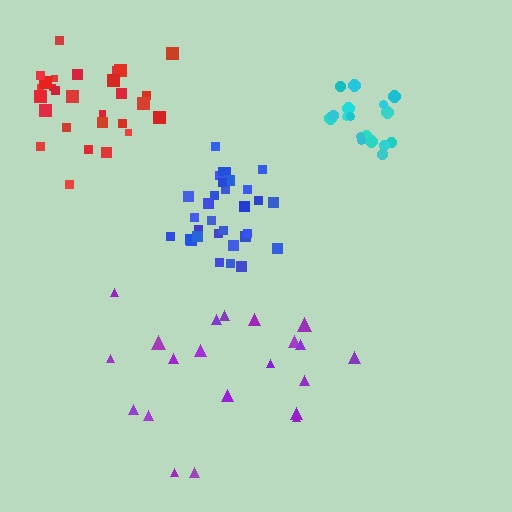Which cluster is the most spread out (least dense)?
Purple.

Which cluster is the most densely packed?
Cyan.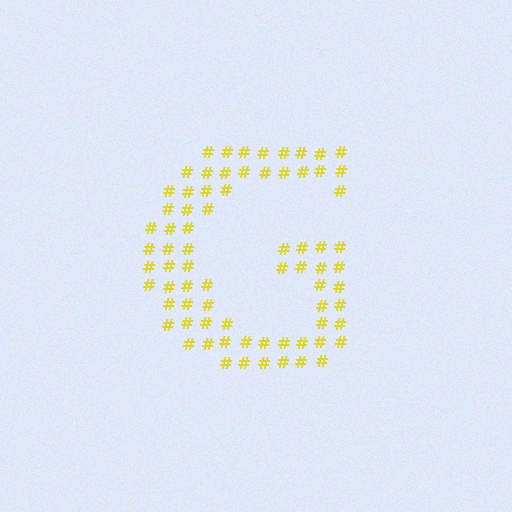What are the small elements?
The small elements are hash symbols.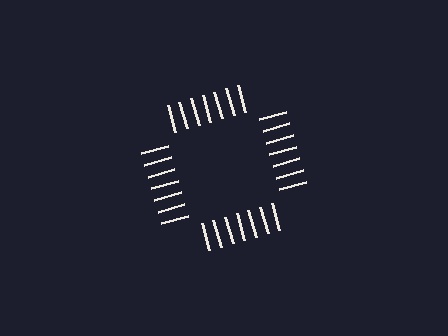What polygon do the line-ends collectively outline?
An illusory square — the line segments terminate on its edges but no continuous stroke is drawn.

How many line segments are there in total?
28 — 7 along each of the 4 edges.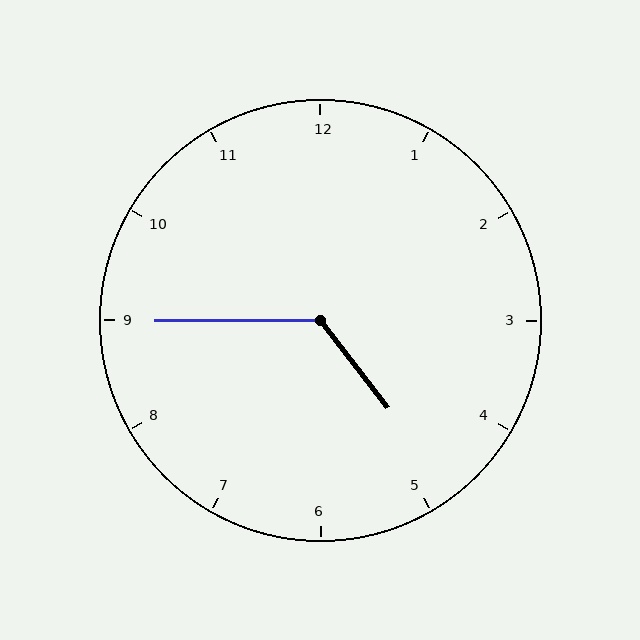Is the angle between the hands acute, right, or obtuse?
It is obtuse.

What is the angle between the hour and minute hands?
Approximately 128 degrees.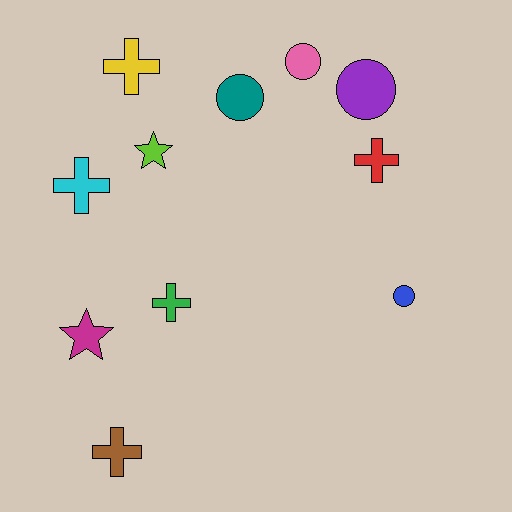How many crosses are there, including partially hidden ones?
There are 5 crosses.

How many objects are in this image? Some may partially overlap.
There are 11 objects.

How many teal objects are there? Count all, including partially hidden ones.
There is 1 teal object.